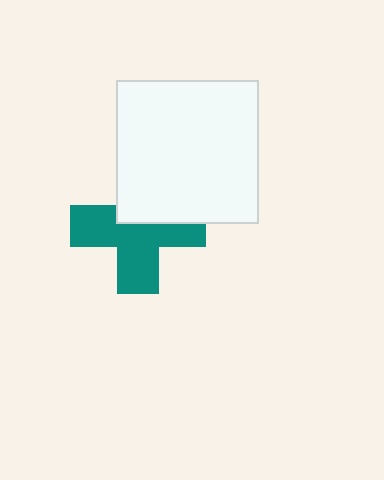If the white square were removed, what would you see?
You would see the complete teal cross.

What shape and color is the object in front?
The object in front is a white square.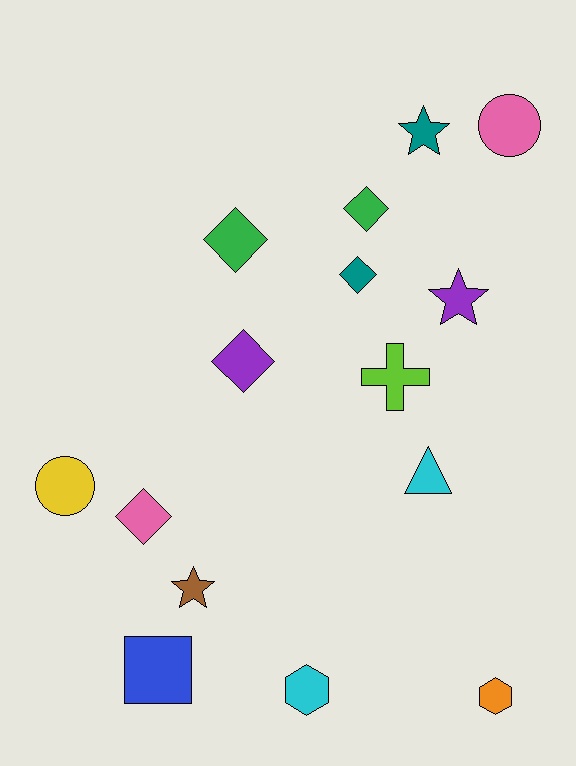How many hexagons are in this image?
There are 2 hexagons.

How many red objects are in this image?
There are no red objects.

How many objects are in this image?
There are 15 objects.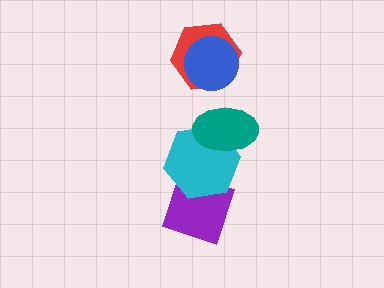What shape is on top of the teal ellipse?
The red hexagon is on top of the teal ellipse.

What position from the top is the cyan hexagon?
The cyan hexagon is 4th from the top.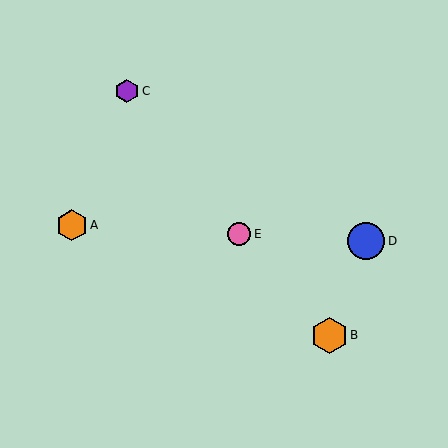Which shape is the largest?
The blue circle (labeled D) is the largest.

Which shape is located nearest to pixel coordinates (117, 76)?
The purple hexagon (labeled C) at (127, 91) is nearest to that location.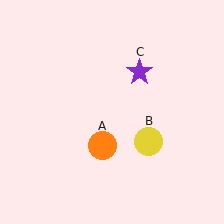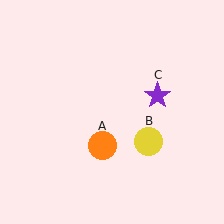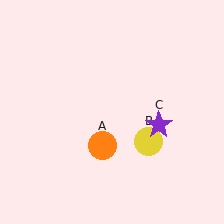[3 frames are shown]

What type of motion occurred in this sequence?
The purple star (object C) rotated clockwise around the center of the scene.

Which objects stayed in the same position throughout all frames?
Orange circle (object A) and yellow circle (object B) remained stationary.